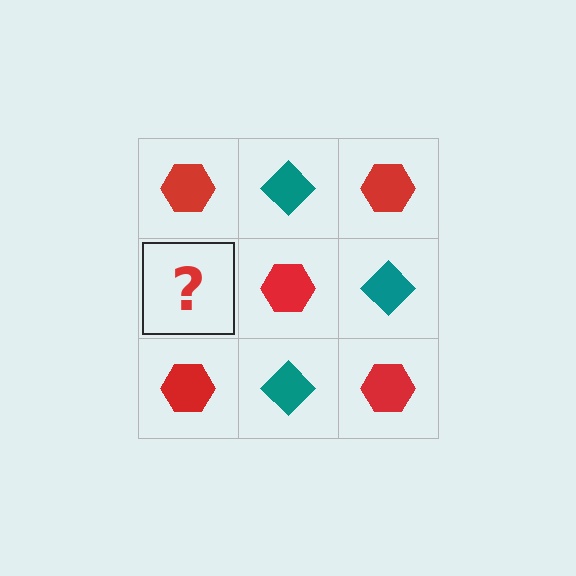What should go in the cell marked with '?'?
The missing cell should contain a teal diamond.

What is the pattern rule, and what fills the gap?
The rule is that it alternates red hexagon and teal diamond in a checkerboard pattern. The gap should be filled with a teal diamond.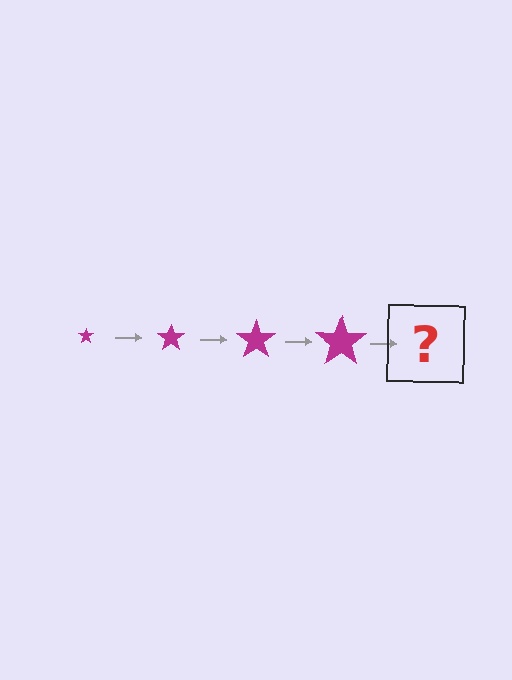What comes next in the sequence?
The next element should be a magenta star, larger than the previous one.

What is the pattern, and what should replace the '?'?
The pattern is that the star gets progressively larger each step. The '?' should be a magenta star, larger than the previous one.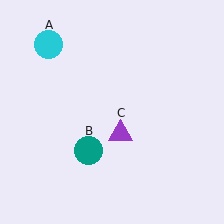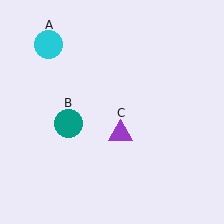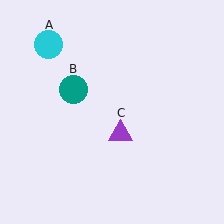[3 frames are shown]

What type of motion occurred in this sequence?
The teal circle (object B) rotated clockwise around the center of the scene.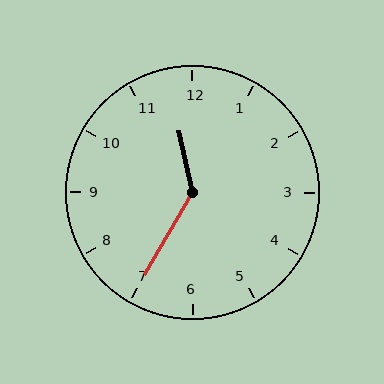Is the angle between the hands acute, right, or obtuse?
It is obtuse.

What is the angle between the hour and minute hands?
Approximately 138 degrees.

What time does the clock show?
11:35.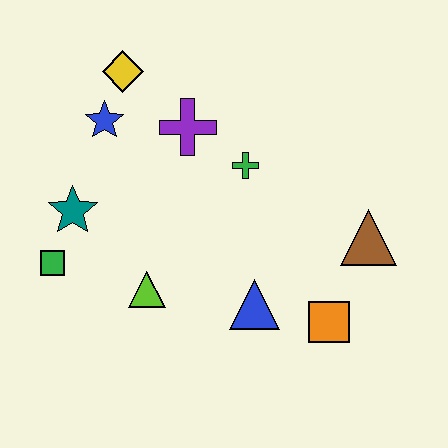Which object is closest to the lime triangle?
The green square is closest to the lime triangle.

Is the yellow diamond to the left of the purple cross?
Yes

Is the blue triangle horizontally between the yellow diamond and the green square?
No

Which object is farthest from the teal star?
The brown triangle is farthest from the teal star.